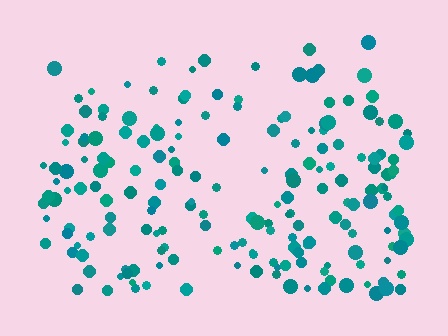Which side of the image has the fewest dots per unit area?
The top.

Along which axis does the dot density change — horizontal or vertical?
Vertical.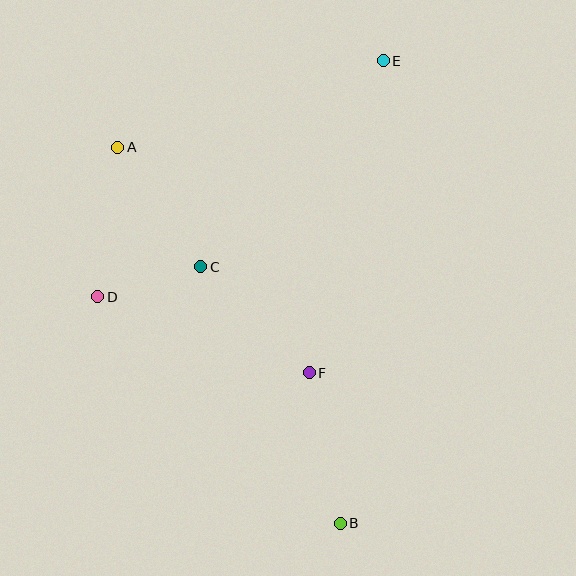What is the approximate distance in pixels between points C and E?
The distance between C and E is approximately 276 pixels.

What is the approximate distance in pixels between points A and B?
The distance between A and B is approximately 437 pixels.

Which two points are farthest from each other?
Points B and E are farthest from each other.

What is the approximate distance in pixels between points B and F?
The distance between B and F is approximately 153 pixels.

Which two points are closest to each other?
Points C and D are closest to each other.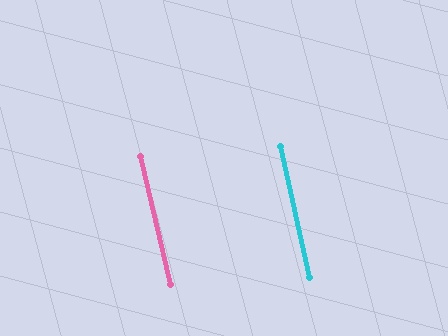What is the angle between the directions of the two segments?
Approximately 1 degree.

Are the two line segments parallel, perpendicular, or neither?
Parallel — their directions differ by only 1.0°.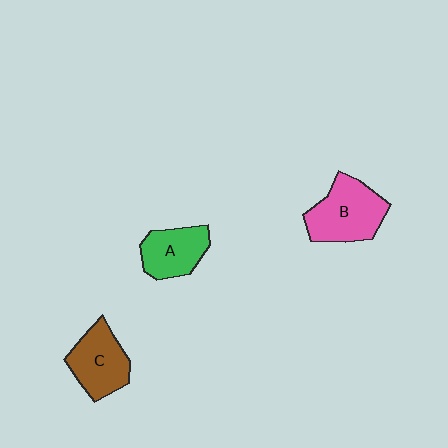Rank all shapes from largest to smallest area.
From largest to smallest: B (pink), C (brown), A (green).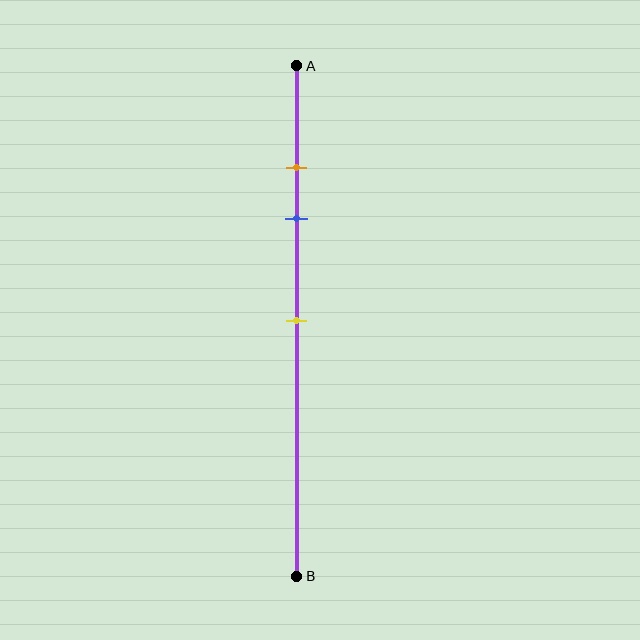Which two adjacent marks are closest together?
The orange and blue marks are the closest adjacent pair.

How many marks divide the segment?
There are 3 marks dividing the segment.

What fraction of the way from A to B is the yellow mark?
The yellow mark is approximately 50% (0.5) of the way from A to B.